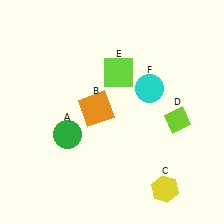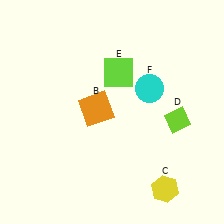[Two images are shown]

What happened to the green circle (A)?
The green circle (A) was removed in Image 2. It was in the bottom-left area of Image 1.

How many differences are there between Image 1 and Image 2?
There is 1 difference between the two images.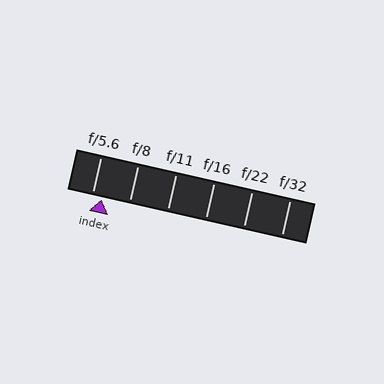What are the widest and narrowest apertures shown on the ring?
The widest aperture shown is f/5.6 and the narrowest is f/32.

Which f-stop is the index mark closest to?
The index mark is closest to f/5.6.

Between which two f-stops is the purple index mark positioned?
The index mark is between f/5.6 and f/8.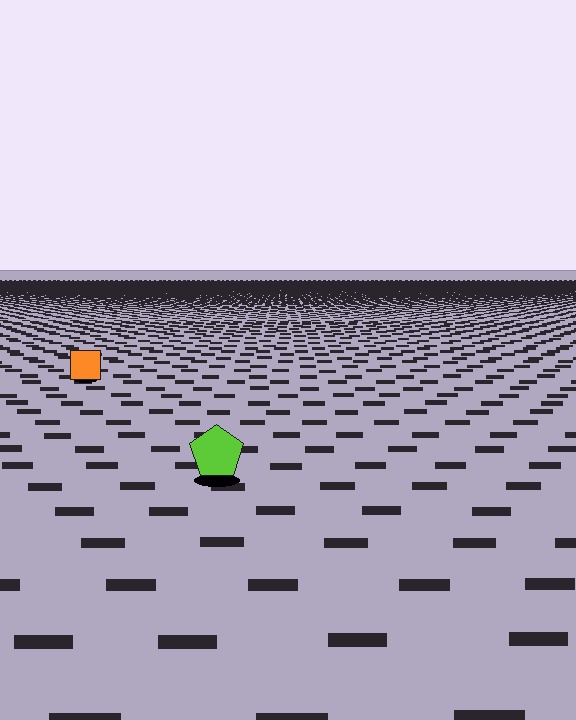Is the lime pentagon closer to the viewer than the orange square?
Yes. The lime pentagon is closer — you can tell from the texture gradient: the ground texture is coarser near it.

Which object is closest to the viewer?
The lime pentagon is closest. The texture marks near it are larger and more spread out.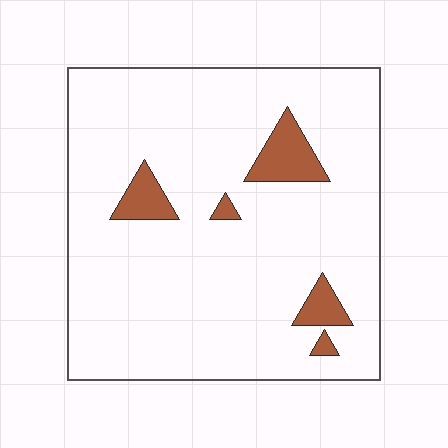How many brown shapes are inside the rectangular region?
5.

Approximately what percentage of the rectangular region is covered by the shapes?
Approximately 10%.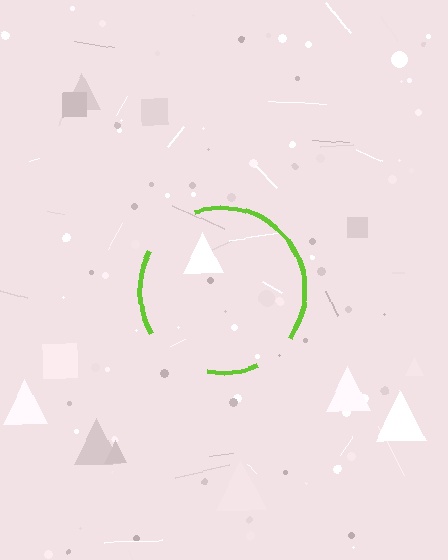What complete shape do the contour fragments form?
The contour fragments form a circle.